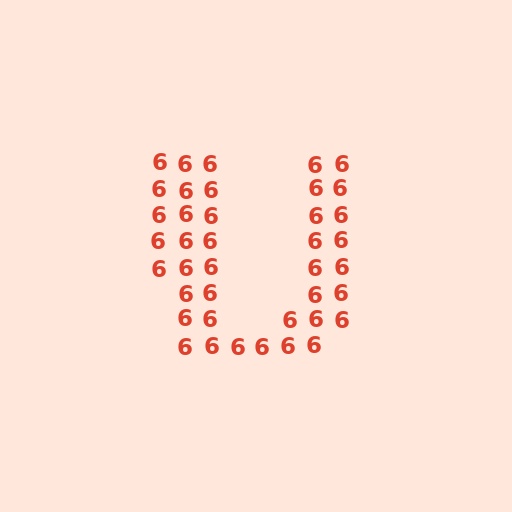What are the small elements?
The small elements are digit 6's.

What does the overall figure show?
The overall figure shows the letter U.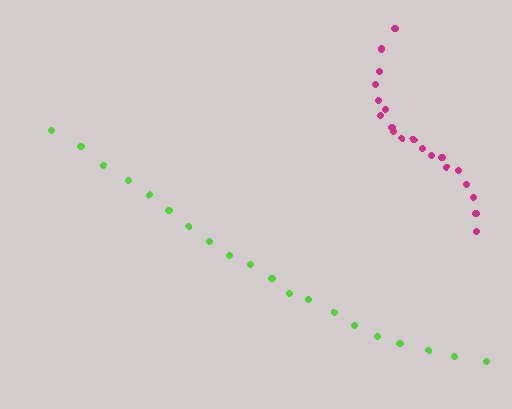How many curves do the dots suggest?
There are 2 distinct paths.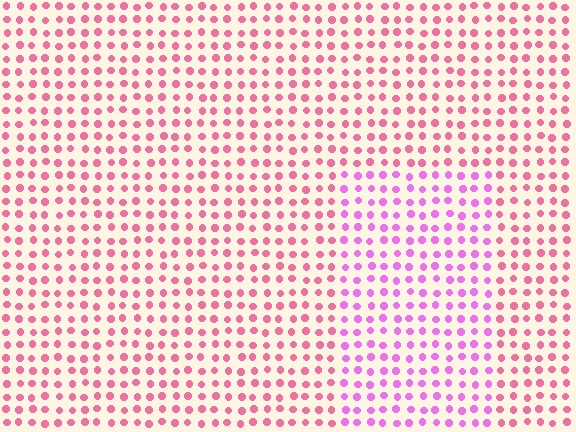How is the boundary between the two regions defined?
The boundary is defined purely by a slight shift in hue (about 37 degrees). Spacing, size, and orientation are identical on both sides.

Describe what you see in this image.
The image is filled with small pink elements in a uniform arrangement. A rectangle-shaped region is visible where the elements are tinted to a slightly different hue, forming a subtle color boundary.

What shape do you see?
I see a rectangle.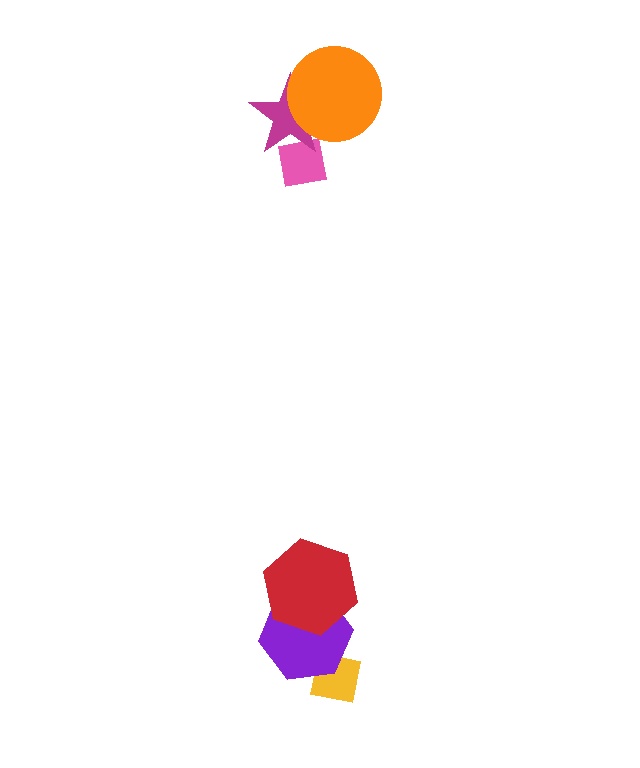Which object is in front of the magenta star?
The orange circle is in front of the magenta star.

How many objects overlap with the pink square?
1 object overlaps with the pink square.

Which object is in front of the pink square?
The magenta star is in front of the pink square.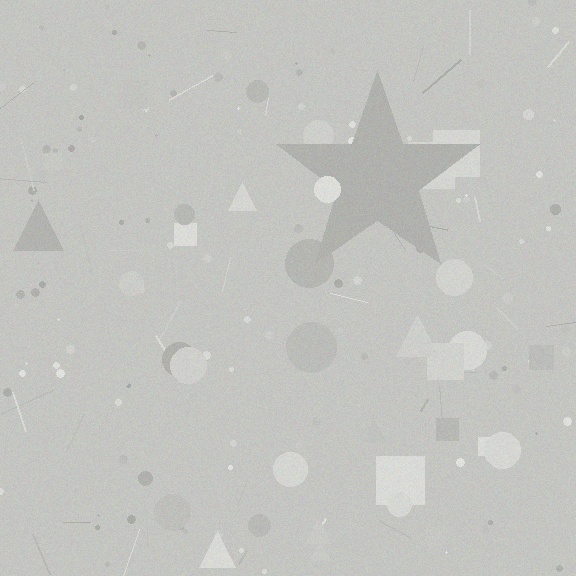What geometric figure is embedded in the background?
A star is embedded in the background.